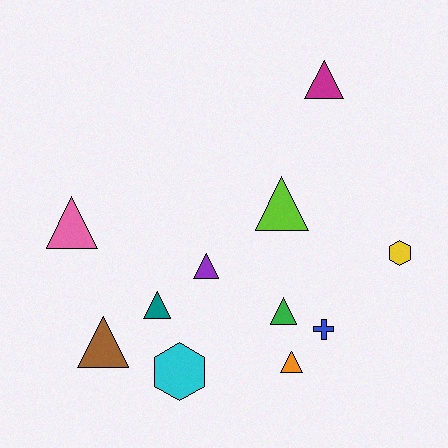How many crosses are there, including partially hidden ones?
There is 1 cross.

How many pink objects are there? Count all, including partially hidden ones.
There is 1 pink object.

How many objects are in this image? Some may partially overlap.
There are 11 objects.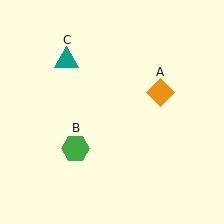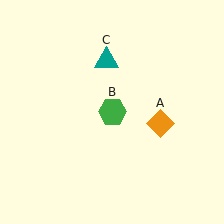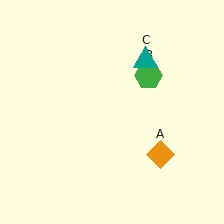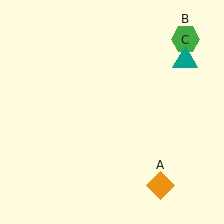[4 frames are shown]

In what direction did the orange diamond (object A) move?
The orange diamond (object A) moved down.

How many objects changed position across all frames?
3 objects changed position: orange diamond (object A), green hexagon (object B), teal triangle (object C).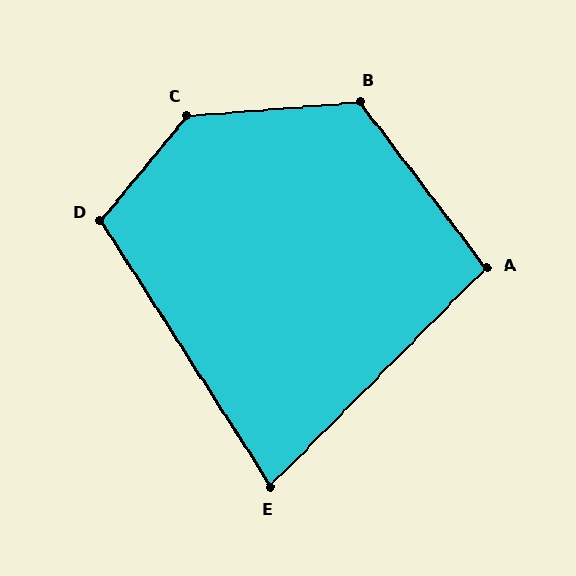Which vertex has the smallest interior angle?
E, at approximately 77 degrees.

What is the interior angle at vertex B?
Approximately 123 degrees (obtuse).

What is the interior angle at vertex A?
Approximately 98 degrees (obtuse).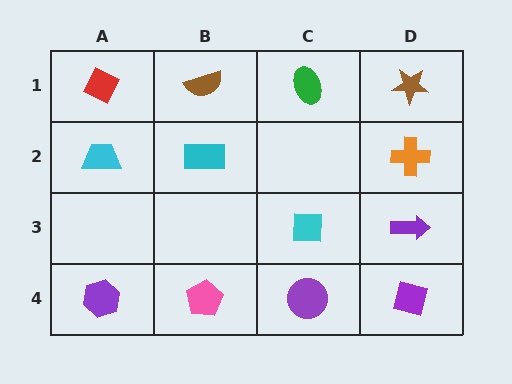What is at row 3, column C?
A cyan square.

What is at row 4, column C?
A purple circle.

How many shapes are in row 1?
4 shapes.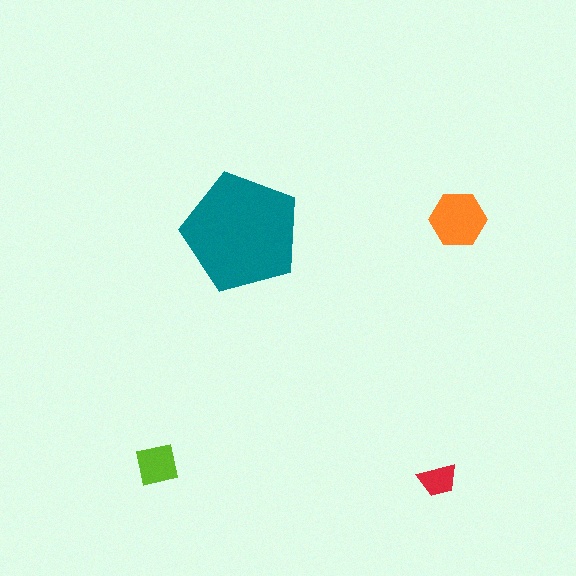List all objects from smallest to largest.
The red trapezoid, the lime square, the orange hexagon, the teal pentagon.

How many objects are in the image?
There are 4 objects in the image.